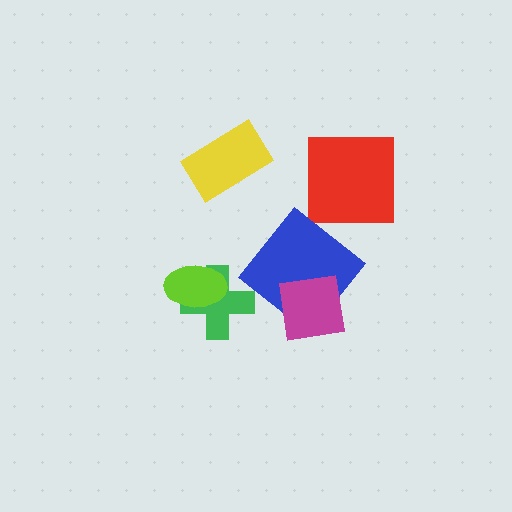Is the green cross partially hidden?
Yes, it is partially covered by another shape.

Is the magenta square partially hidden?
No, no other shape covers it.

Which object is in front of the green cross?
The lime ellipse is in front of the green cross.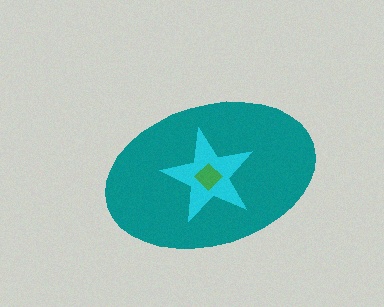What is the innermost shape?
The green diamond.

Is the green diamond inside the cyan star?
Yes.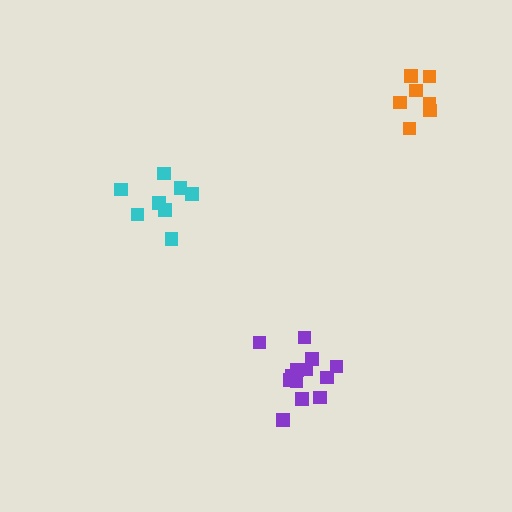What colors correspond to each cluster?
The clusters are colored: purple, orange, cyan.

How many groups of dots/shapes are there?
There are 3 groups.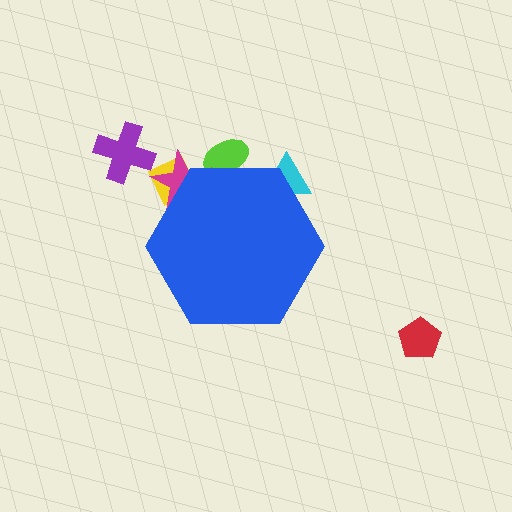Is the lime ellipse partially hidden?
Yes, the lime ellipse is partially hidden behind the blue hexagon.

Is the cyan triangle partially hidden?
Yes, the cyan triangle is partially hidden behind the blue hexagon.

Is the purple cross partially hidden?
No, the purple cross is fully visible.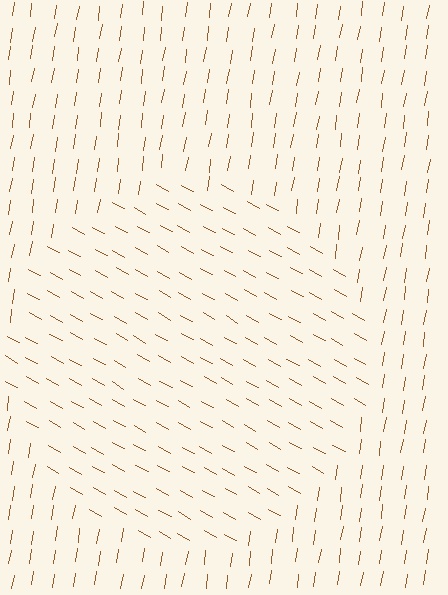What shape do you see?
I see a circle.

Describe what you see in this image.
The image is filled with small brown line segments. A circle region in the image has lines oriented differently from the surrounding lines, creating a visible texture boundary.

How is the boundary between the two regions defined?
The boundary is defined purely by a change in line orientation (approximately 69 degrees difference). All lines are the same color and thickness.